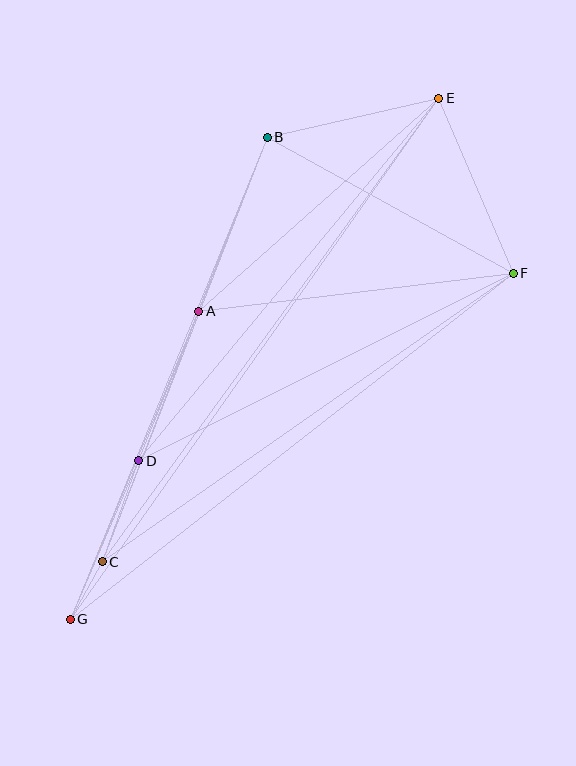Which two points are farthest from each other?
Points E and G are farthest from each other.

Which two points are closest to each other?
Points C and G are closest to each other.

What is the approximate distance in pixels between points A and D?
The distance between A and D is approximately 161 pixels.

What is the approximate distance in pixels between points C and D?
The distance between C and D is approximately 107 pixels.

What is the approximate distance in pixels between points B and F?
The distance between B and F is approximately 281 pixels.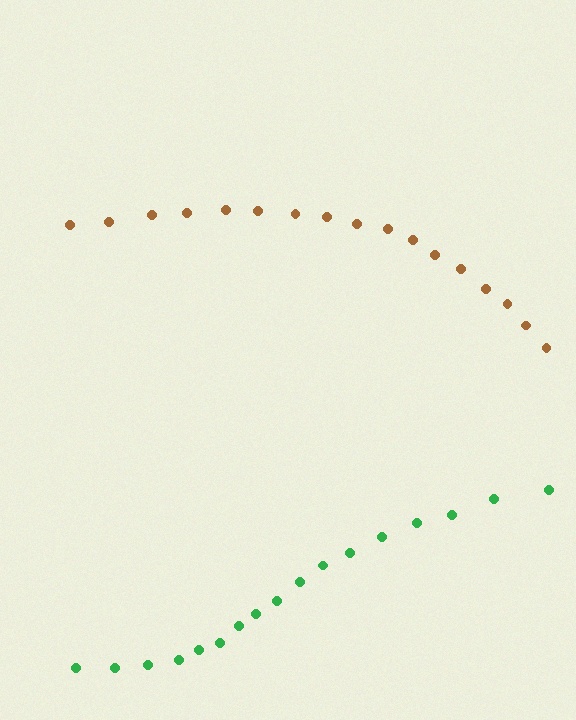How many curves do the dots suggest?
There are 2 distinct paths.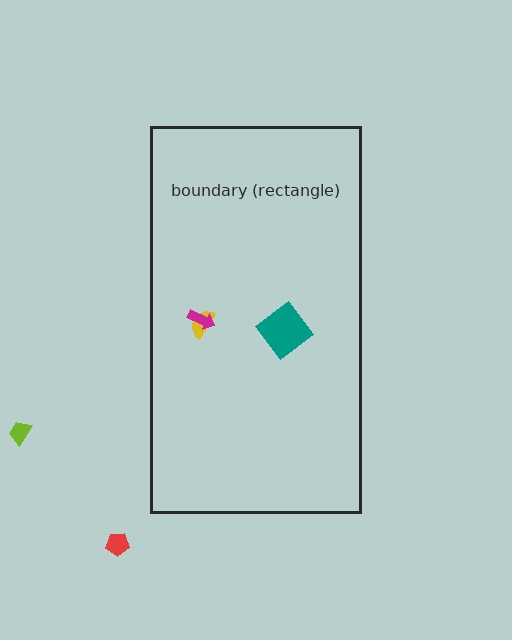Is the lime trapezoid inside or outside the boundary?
Outside.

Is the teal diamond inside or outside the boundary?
Inside.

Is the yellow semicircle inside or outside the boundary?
Inside.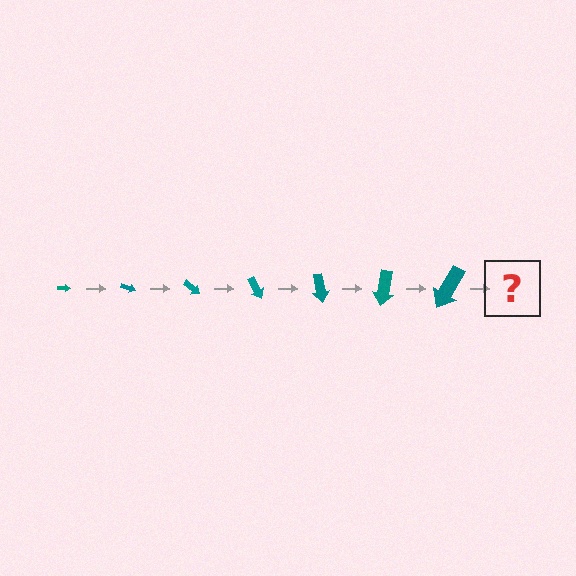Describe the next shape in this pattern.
It should be an arrow, larger than the previous one and rotated 140 degrees from the start.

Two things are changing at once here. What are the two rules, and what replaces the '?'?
The two rules are that the arrow grows larger each step and it rotates 20 degrees each step. The '?' should be an arrow, larger than the previous one and rotated 140 degrees from the start.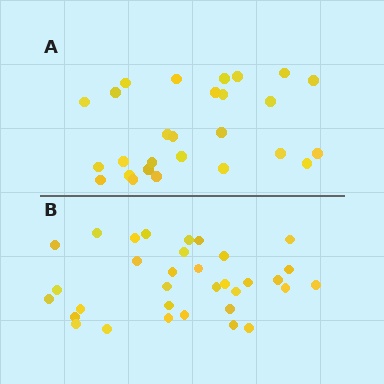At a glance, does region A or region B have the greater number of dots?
Region B (the bottom region) has more dots.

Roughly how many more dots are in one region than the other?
Region B has about 6 more dots than region A.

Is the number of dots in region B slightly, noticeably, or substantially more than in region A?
Region B has only slightly more — the two regions are fairly close. The ratio is roughly 1.2 to 1.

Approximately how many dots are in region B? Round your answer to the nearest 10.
About 30 dots. (The exact count is 33, which rounds to 30.)